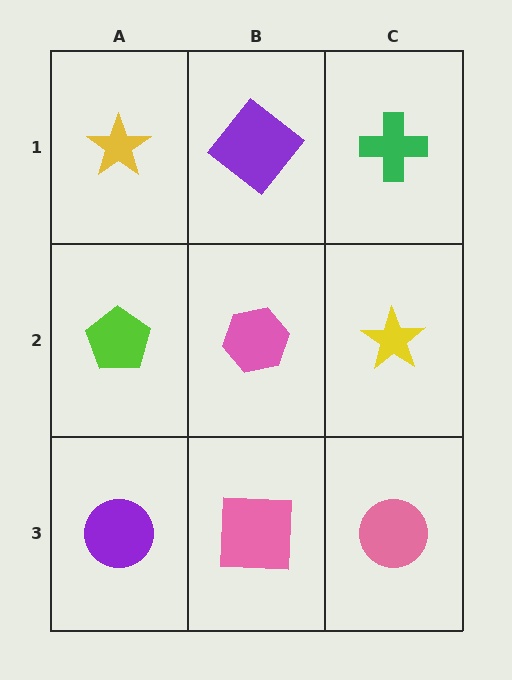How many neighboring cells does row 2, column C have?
3.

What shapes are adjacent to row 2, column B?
A purple diamond (row 1, column B), a pink square (row 3, column B), a lime pentagon (row 2, column A), a yellow star (row 2, column C).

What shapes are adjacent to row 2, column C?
A green cross (row 1, column C), a pink circle (row 3, column C), a pink hexagon (row 2, column B).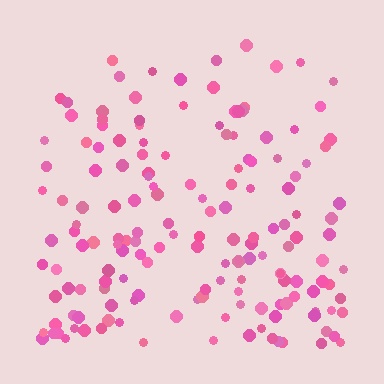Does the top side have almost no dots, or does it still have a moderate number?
Still a moderate number, just noticeably fewer than the bottom.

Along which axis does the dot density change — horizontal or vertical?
Vertical.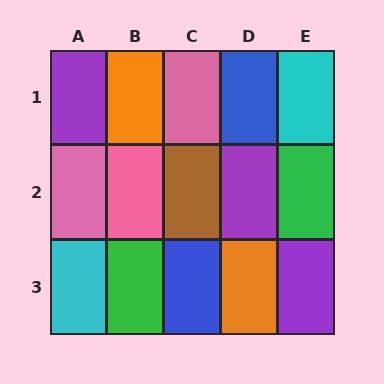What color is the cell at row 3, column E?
Purple.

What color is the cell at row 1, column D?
Blue.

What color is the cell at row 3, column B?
Green.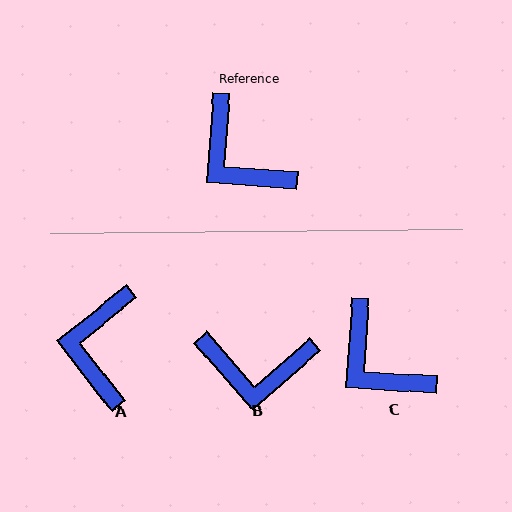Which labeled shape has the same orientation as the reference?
C.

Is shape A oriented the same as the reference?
No, it is off by about 48 degrees.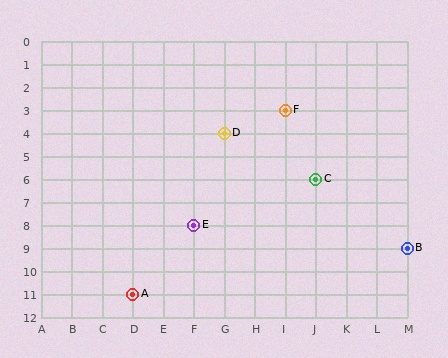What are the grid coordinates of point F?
Point F is at grid coordinates (I, 3).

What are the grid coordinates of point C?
Point C is at grid coordinates (J, 6).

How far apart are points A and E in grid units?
Points A and E are 2 columns and 3 rows apart (about 3.6 grid units diagonally).